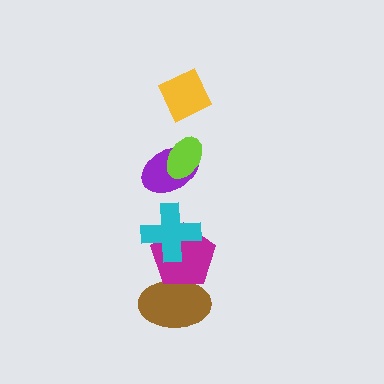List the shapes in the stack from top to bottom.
From top to bottom: the yellow diamond, the lime ellipse, the purple ellipse, the cyan cross, the magenta pentagon, the brown ellipse.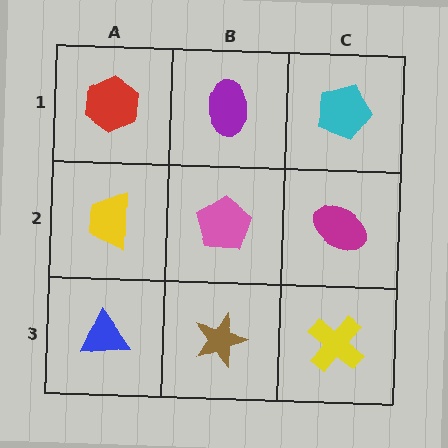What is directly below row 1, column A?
A yellow trapezoid.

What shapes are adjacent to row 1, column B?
A pink pentagon (row 2, column B), a red hexagon (row 1, column A), a cyan pentagon (row 1, column C).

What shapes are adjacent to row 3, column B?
A pink pentagon (row 2, column B), a blue triangle (row 3, column A), a yellow cross (row 3, column C).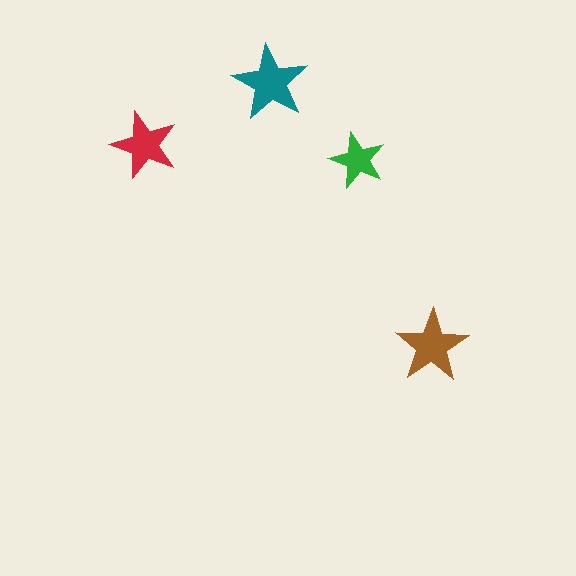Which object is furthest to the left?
The red star is leftmost.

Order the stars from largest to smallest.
the teal one, the brown one, the red one, the green one.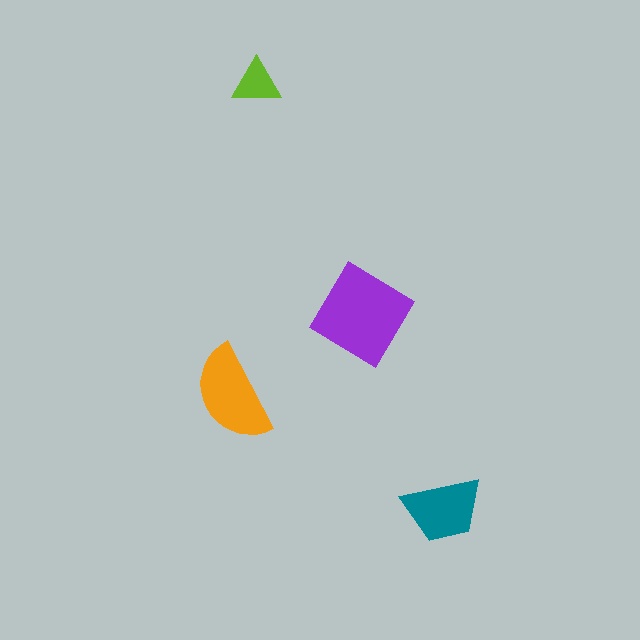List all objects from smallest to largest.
The lime triangle, the teal trapezoid, the orange semicircle, the purple diamond.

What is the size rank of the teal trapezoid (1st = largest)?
3rd.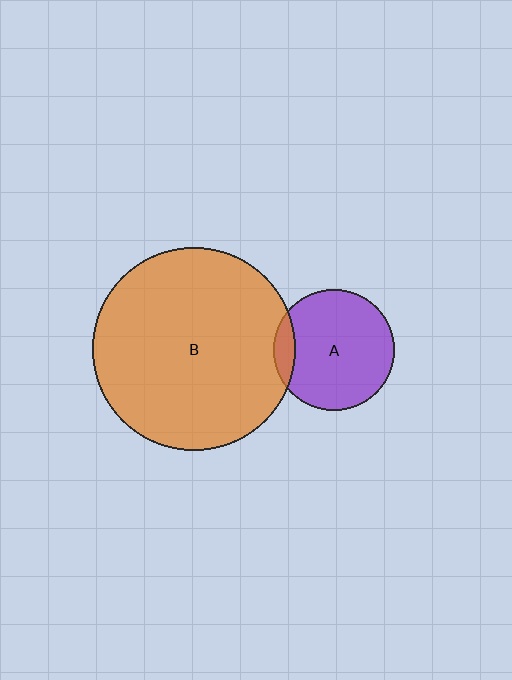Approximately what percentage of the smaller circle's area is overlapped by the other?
Approximately 10%.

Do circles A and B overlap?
Yes.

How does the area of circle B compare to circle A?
Approximately 2.8 times.